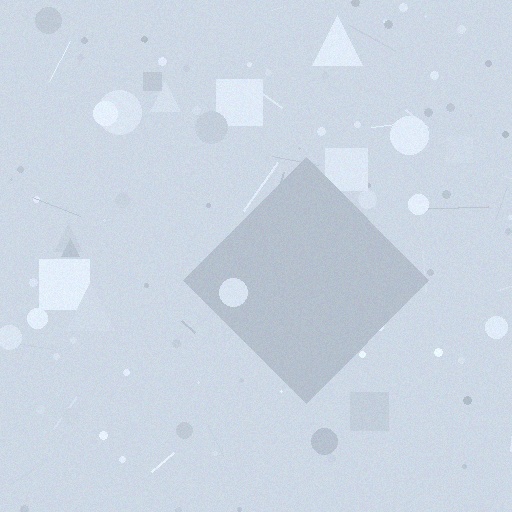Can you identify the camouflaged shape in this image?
The camouflaged shape is a diamond.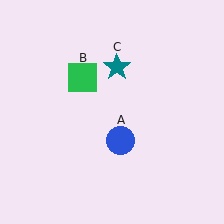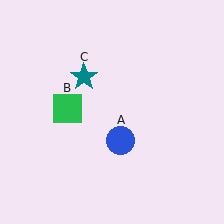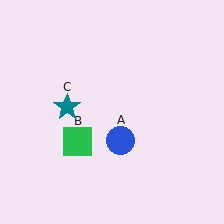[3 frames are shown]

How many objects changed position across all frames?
2 objects changed position: green square (object B), teal star (object C).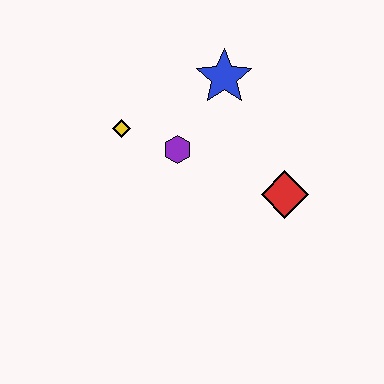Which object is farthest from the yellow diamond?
The red diamond is farthest from the yellow diamond.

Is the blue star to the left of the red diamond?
Yes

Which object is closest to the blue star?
The purple hexagon is closest to the blue star.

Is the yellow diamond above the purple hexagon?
Yes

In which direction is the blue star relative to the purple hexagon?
The blue star is above the purple hexagon.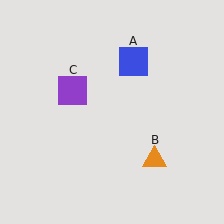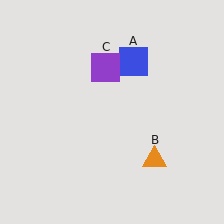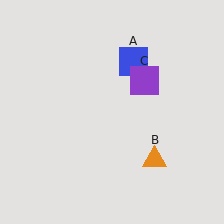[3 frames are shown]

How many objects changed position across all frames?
1 object changed position: purple square (object C).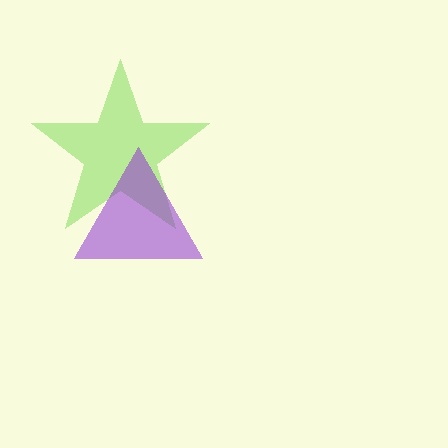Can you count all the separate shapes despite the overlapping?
Yes, there are 2 separate shapes.